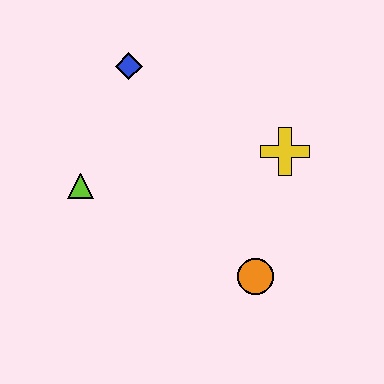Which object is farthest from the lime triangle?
The yellow cross is farthest from the lime triangle.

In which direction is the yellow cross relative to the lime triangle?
The yellow cross is to the right of the lime triangle.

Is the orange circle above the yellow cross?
No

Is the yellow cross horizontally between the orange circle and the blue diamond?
No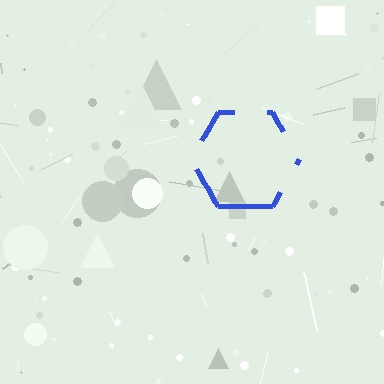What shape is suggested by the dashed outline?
The dashed outline suggests a hexagon.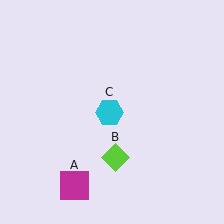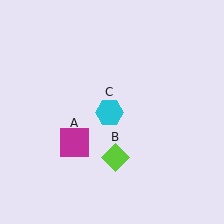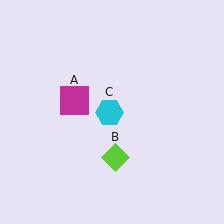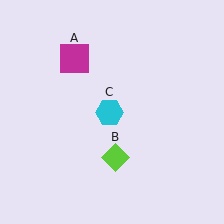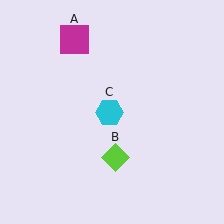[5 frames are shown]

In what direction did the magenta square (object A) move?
The magenta square (object A) moved up.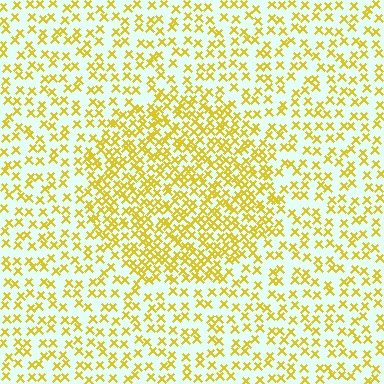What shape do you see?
I see a circle.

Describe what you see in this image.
The image contains small yellow elements arranged at two different densities. A circle-shaped region is visible where the elements are more densely packed than the surrounding area.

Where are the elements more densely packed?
The elements are more densely packed inside the circle boundary.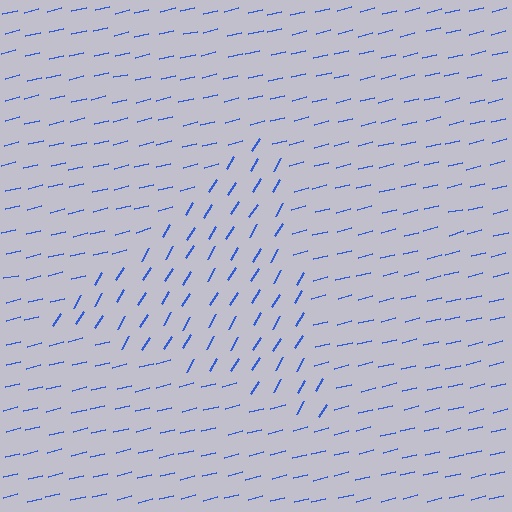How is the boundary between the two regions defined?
The boundary is defined purely by a change in line orientation (approximately 45 degrees difference). All lines are the same color and thickness.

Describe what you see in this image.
The image is filled with small blue line segments. A triangle region in the image has lines oriented differently from the surrounding lines, creating a visible texture boundary.